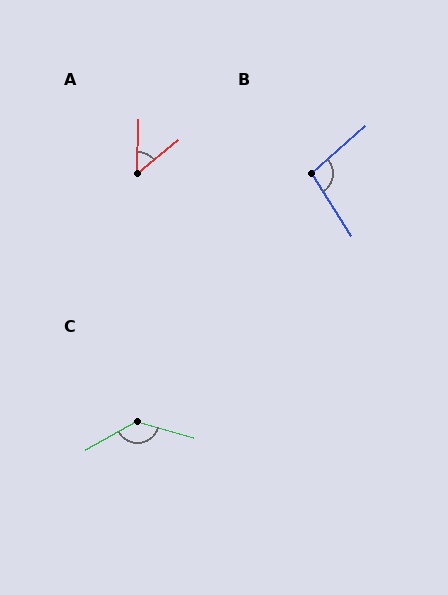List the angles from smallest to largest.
A (49°), B (99°), C (135°).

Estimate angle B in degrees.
Approximately 99 degrees.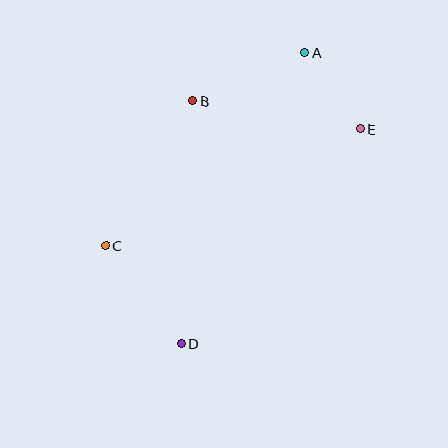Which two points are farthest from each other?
Points A and D are farthest from each other.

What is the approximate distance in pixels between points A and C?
The distance between A and C is approximately 277 pixels.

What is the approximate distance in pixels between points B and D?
The distance between B and D is approximately 243 pixels.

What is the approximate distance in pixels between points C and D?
The distance between C and D is approximately 124 pixels.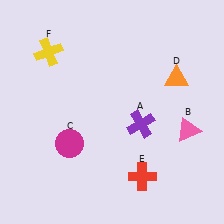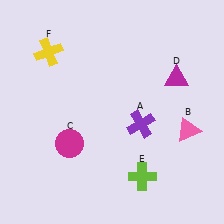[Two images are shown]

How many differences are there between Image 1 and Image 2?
There are 2 differences between the two images.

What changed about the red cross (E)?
In Image 1, E is red. In Image 2, it changed to lime.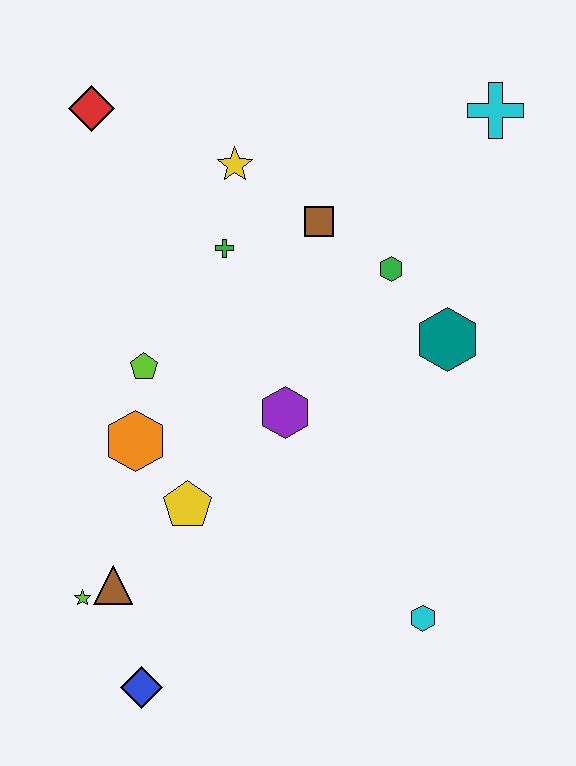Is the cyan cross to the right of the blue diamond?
Yes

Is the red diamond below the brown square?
No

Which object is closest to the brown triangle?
The lime star is closest to the brown triangle.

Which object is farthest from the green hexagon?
The blue diamond is farthest from the green hexagon.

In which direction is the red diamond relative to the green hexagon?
The red diamond is to the left of the green hexagon.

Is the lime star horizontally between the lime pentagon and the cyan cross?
No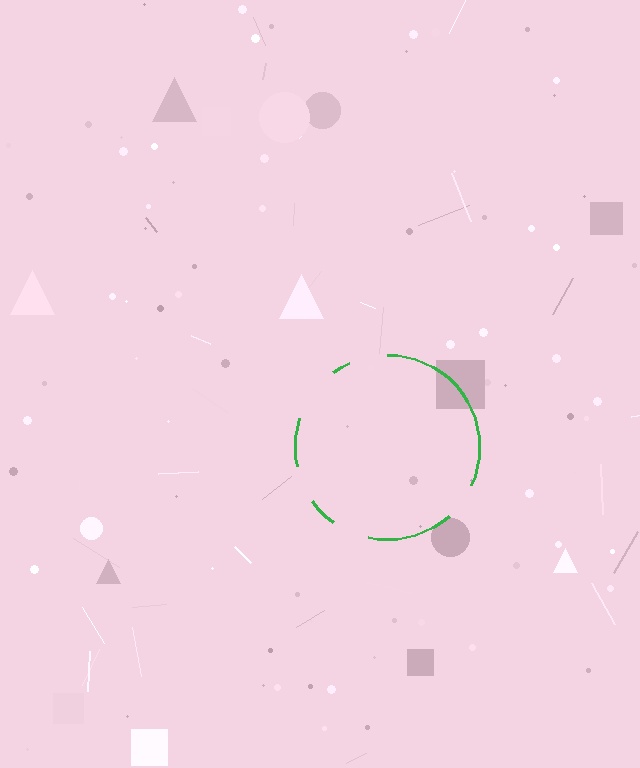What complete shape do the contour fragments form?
The contour fragments form a circle.